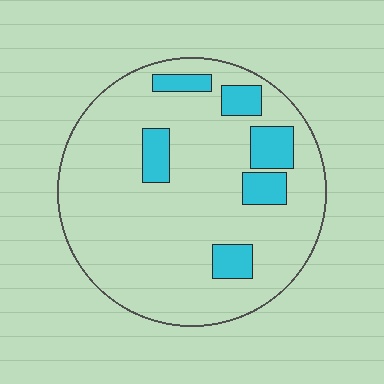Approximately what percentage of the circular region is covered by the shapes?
Approximately 15%.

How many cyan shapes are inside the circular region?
6.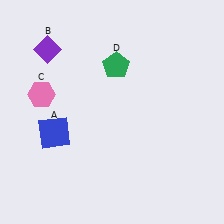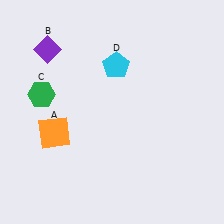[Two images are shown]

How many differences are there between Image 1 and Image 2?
There are 3 differences between the two images.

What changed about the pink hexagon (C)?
In Image 1, C is pink. In Image 2, it changed to green.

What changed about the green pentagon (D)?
In Image 1, D is green. In Image 2, it changed to cyan.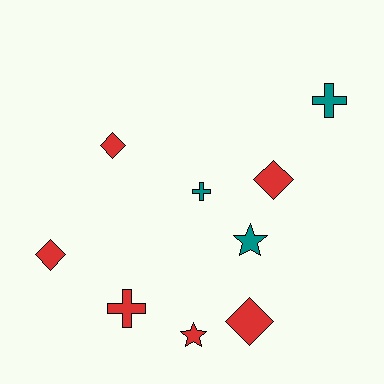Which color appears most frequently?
Red, with 6 objects.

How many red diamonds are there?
There are 4 red diamonds.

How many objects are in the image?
There are 9 objects.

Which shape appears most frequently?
Diamond, with 4 objects.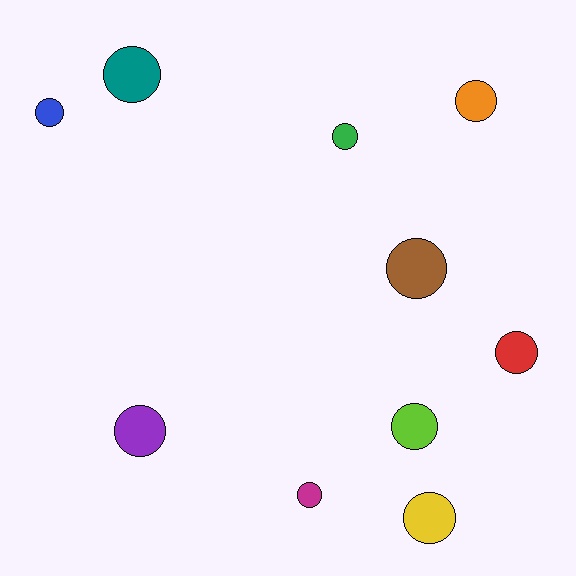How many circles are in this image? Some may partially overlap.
There are 10 circles.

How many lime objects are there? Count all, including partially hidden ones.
There is 1 lime object.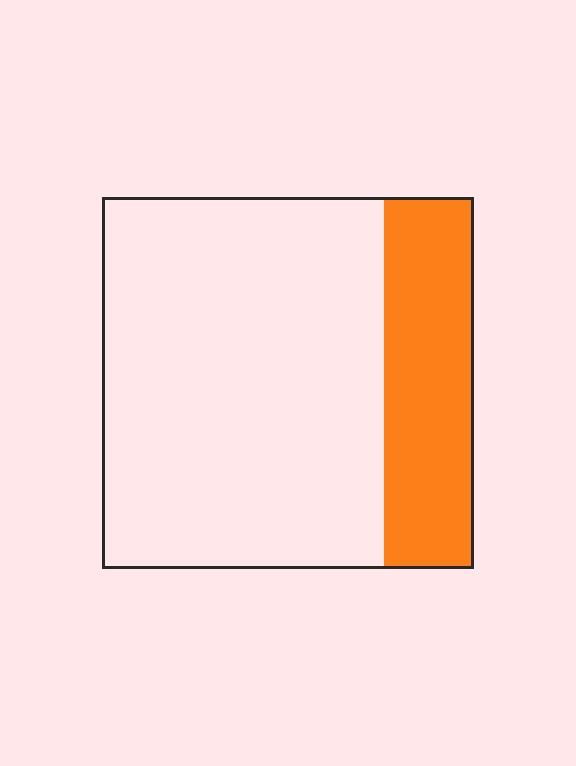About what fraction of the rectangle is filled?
About one quarter (1/4).